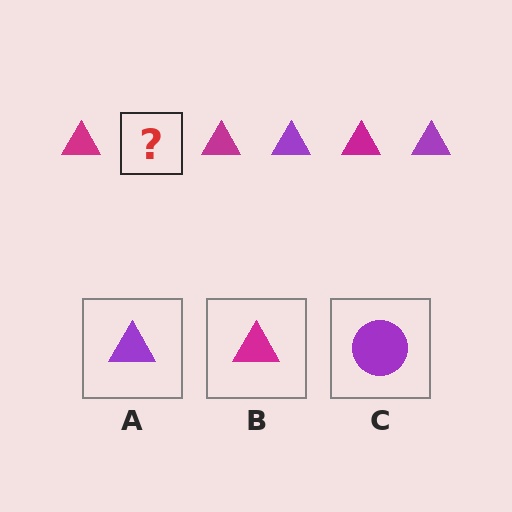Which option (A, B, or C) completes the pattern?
A.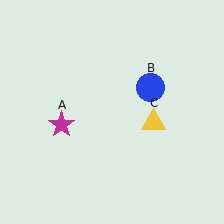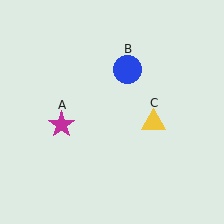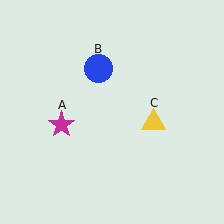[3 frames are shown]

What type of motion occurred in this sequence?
The blue circle (object B) rotated counterclockwise around the center of the scene.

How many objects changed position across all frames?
1 object changed position: blue circle (object B).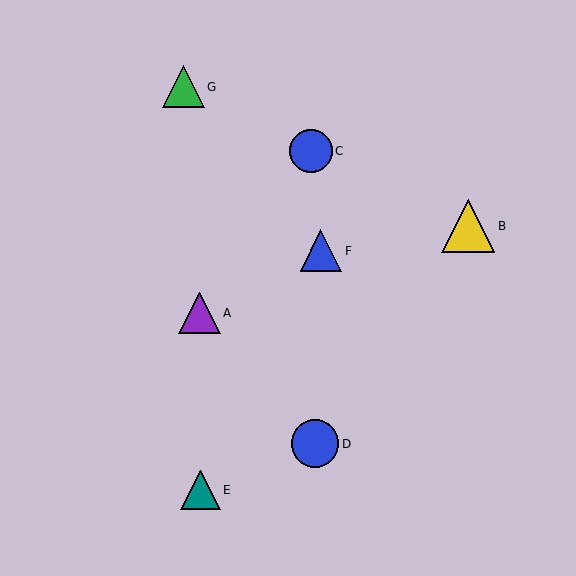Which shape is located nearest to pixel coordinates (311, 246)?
The blue triangle (labeled F) at (321, 251) is nearest to that location.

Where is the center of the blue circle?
The center of the blue circle is at (311, 151).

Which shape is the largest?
The yellow triangle (labeled B) is the largest.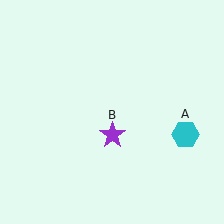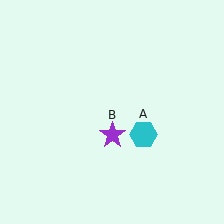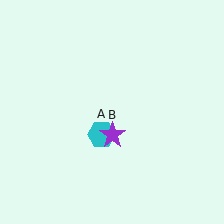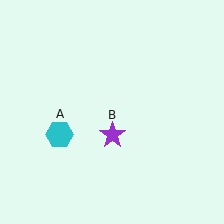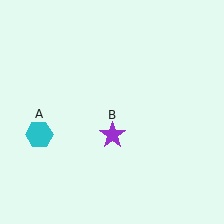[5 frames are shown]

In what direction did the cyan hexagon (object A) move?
The cyan hexagon (object A) moved left.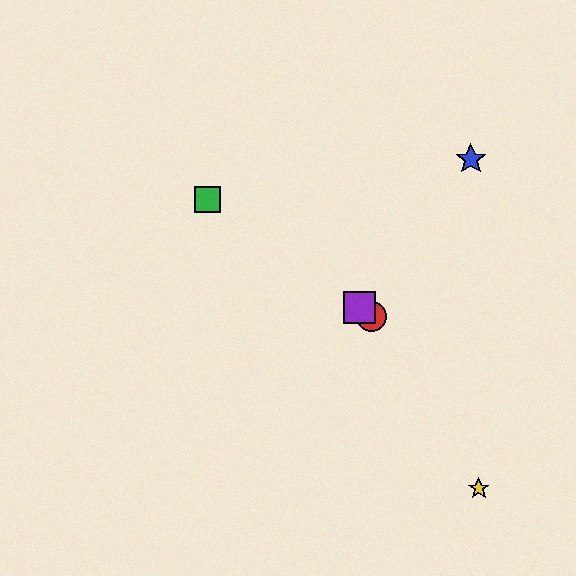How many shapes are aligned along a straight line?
3 shapes (the red circle, the green square, the purple square) are aligned along a straight line.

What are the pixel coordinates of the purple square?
The purple square is at (359, 308).